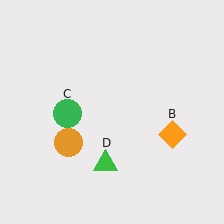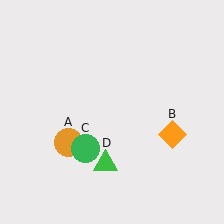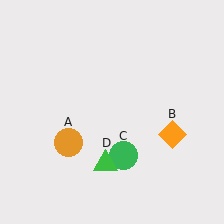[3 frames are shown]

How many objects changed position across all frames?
1 object changed position: green circle (object C).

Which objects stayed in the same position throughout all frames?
Orange circle (object A) and orange diamond (object B) and green triangle (object D) remained stationary.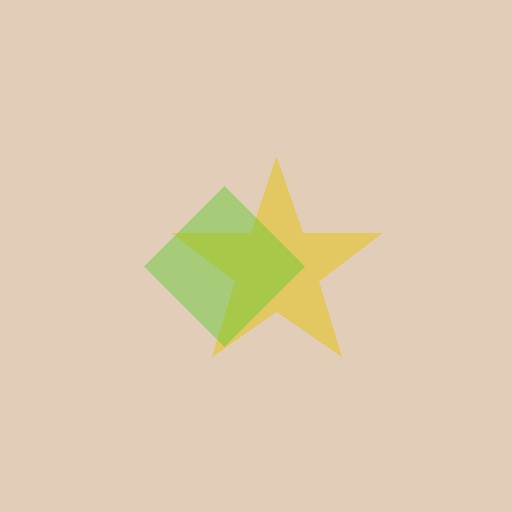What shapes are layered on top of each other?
The layered shapes are: a yellow star, a lime diamond.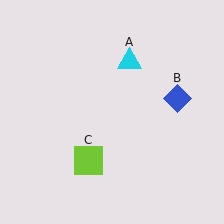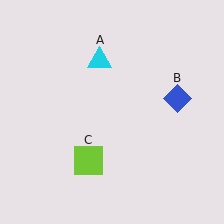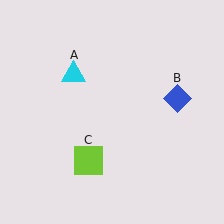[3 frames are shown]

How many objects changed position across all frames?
1 object changed position: cyan triangle (object A).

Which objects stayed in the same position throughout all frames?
Blue diamond (object B) and lime square (object C) remained stationary.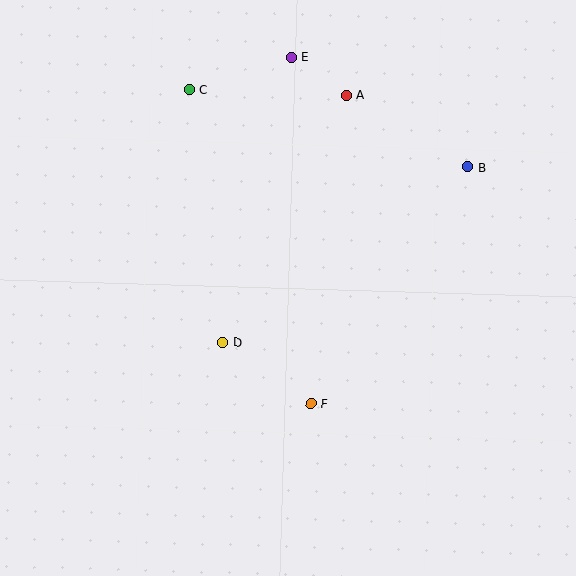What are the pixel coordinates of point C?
Point C is at (189, 89).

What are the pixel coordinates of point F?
Point F is at (311, 404).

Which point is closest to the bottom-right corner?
Point F is closest to the bottom-right corner.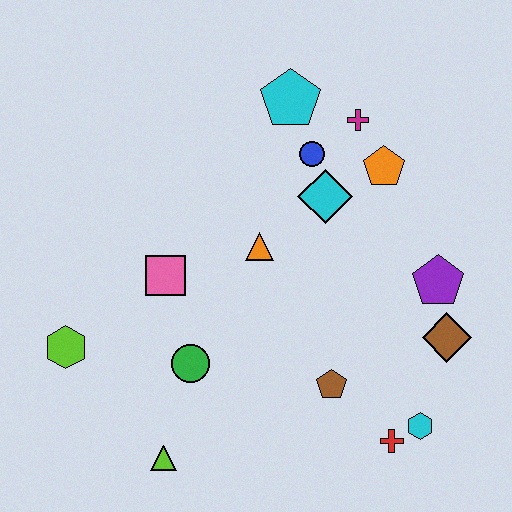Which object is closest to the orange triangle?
The cyan diamond is closest to the orange triangle.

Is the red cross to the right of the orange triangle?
Yes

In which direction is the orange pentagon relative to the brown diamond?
The orange pentagon is above the brown diamond.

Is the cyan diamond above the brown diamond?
Yes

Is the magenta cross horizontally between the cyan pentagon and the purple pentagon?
Yes